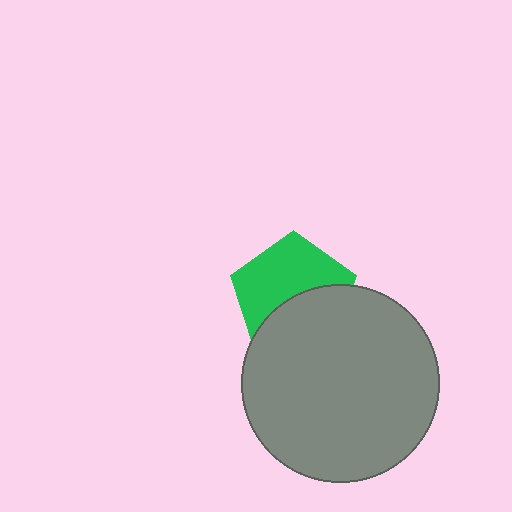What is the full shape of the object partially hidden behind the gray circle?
The partially hidden object is a green pentagon.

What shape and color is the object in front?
The object in front is a gray circle.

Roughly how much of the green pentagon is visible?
About half of it is visible (roughly 56%).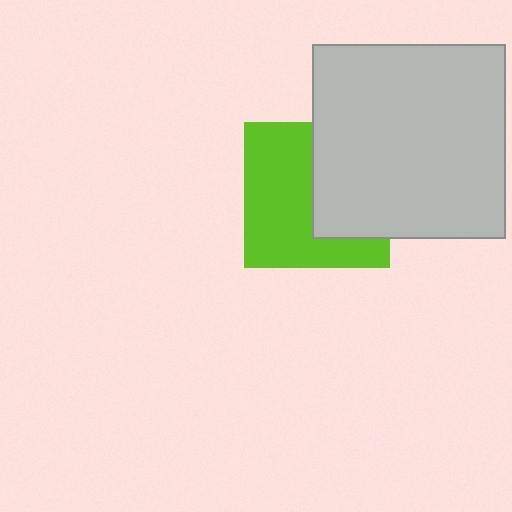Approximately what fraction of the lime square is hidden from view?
Roughly 43% of the lime square is hidden behind the light gray square.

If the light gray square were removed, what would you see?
You would see the complete lime square.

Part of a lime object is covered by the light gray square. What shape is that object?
It is a square.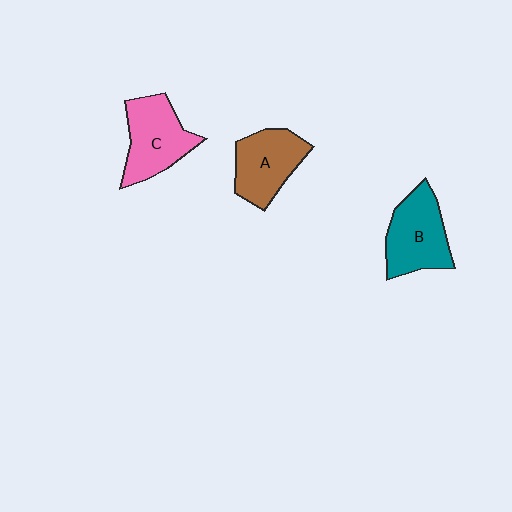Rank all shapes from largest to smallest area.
From largest to smallest: C (pink), B (teal), A (brown).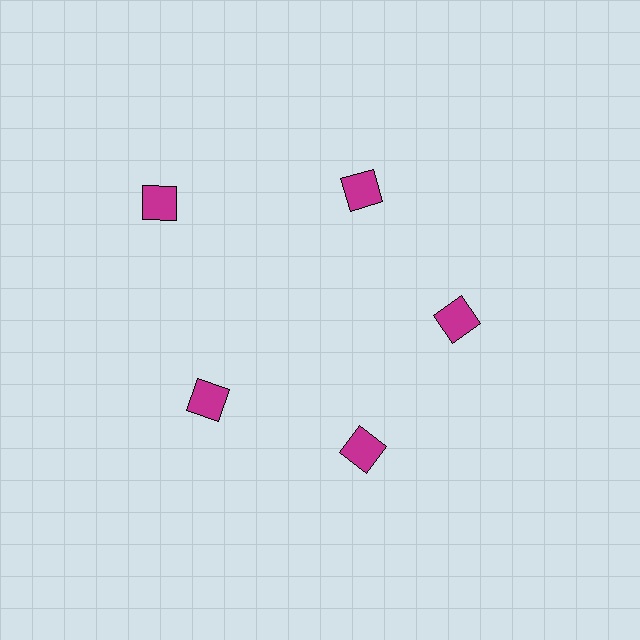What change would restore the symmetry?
The symmetry would be restored by moving it inward, back onto the ring so that all 5 diamonds sit at equal angles and equal distance from the center.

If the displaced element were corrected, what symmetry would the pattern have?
It would have 5-fold rotational symmetry — the pattern would map onto itself every 72 degrees.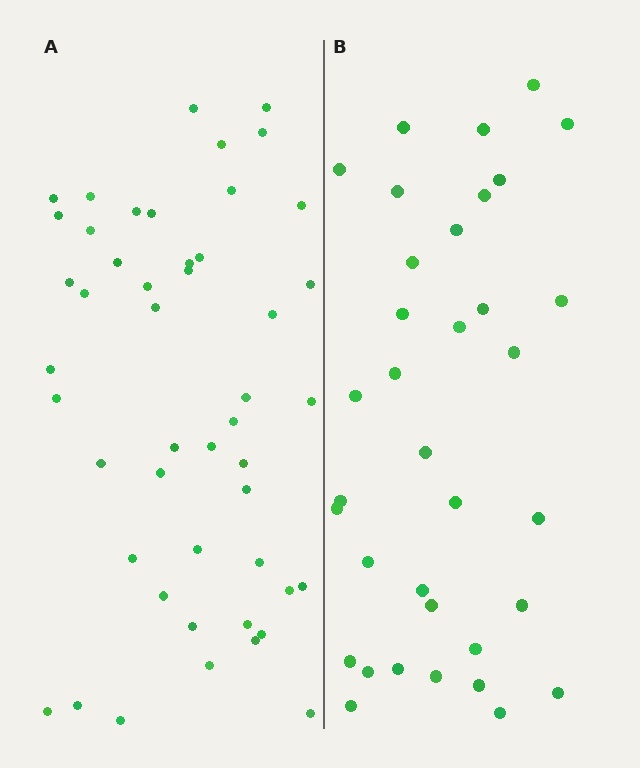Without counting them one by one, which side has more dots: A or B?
Region A (the left region) has more dots.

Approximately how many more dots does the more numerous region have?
Region A has approximately 15 more dots than region B.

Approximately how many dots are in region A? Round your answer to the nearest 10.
About 50 dots. (The exact count is 48, which rounds to 50.)